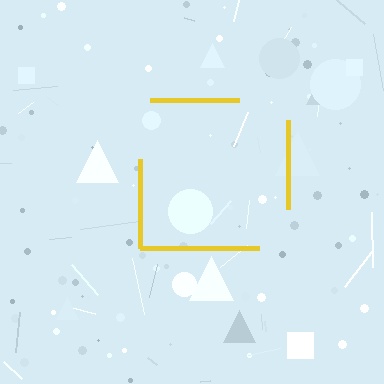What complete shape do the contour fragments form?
The contour fragments form a square.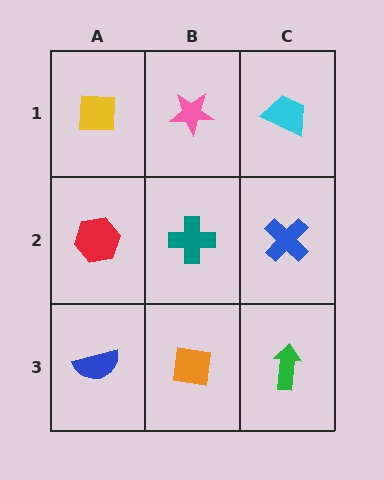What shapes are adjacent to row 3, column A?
A red hexagon (row 2, column A), an orange square (row 3, column B).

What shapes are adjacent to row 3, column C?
A blue cross (row 2, column C), an orange square (row 3, column B).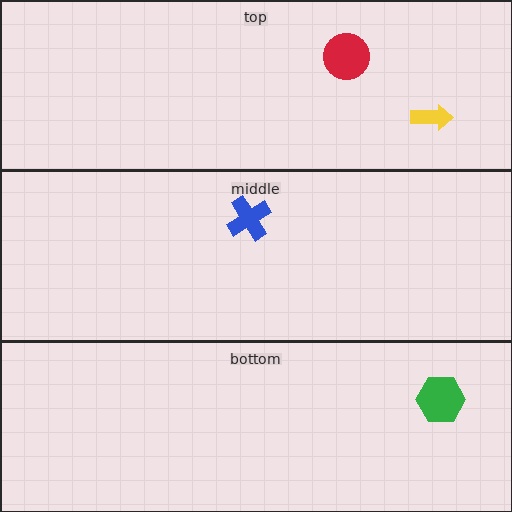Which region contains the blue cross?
The middle region.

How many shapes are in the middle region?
1.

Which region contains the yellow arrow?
The top region.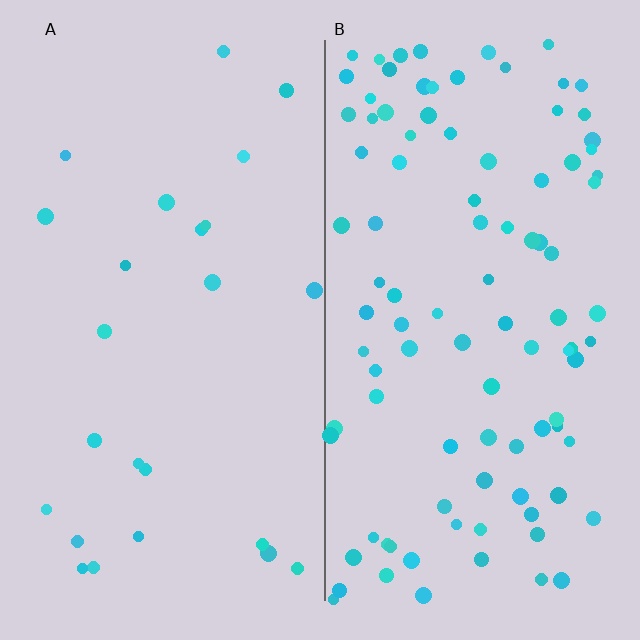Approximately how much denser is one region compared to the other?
Approximately 4.0× — region B over region A.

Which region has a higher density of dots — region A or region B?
B (the right).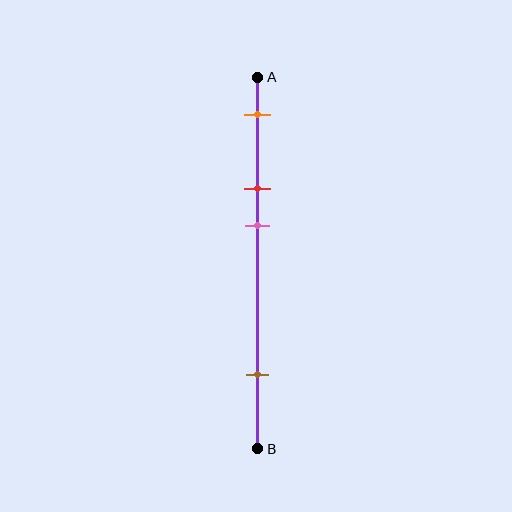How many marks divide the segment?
There are 4 marks dividing the segment.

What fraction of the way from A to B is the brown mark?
The brown mark is approximately 80% (0.8) of the way from A to B.